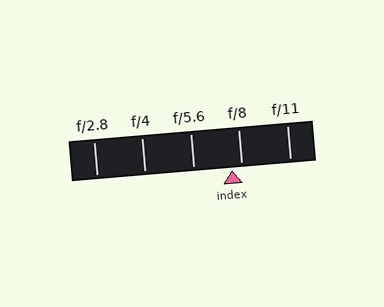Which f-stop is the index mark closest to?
The index mark is closest to f/8.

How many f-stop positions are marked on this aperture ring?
There are 5 f-stop positions marked.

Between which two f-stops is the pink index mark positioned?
The index mark is between f/5.6 and f/8.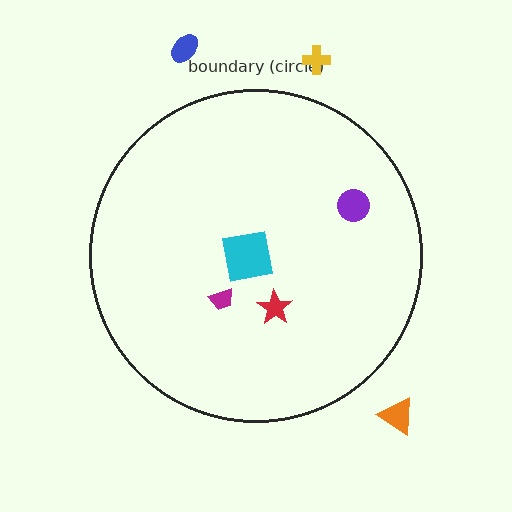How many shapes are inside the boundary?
4 inside, 3 outside.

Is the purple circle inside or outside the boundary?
Inside.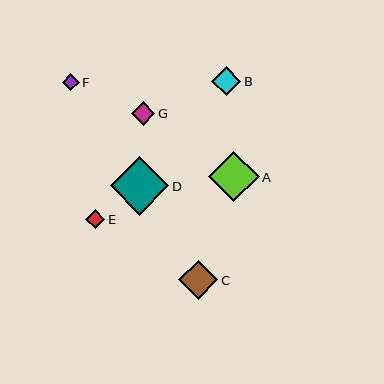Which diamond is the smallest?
Diamond F is the smallest with a size of approximately 17 pixels.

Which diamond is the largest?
Diamond D is the largest with a size of approximately 58 pixels.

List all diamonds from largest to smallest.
From largest to smallest: D, A, C, B, G, E, F.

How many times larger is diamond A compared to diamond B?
Diamond A is approximately 1.7 times the size of diamond B.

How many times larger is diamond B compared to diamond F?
Diamond B is approximately 1.7 times the size of diamond F.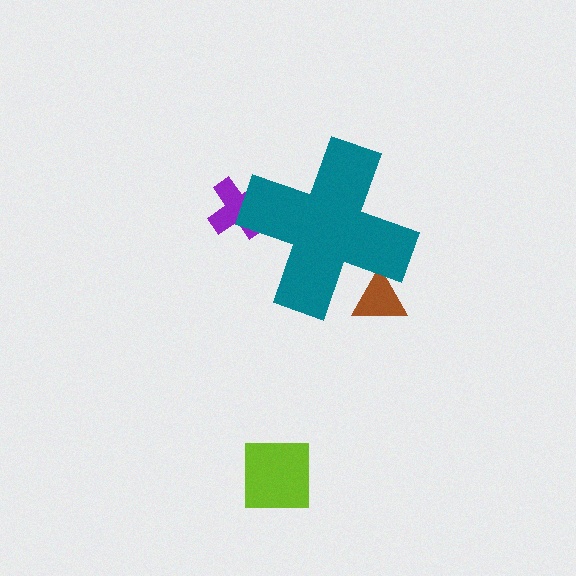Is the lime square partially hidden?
No, the lime square is fully visible.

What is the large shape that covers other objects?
A teal cross.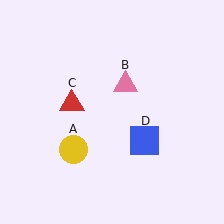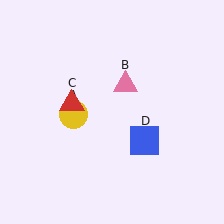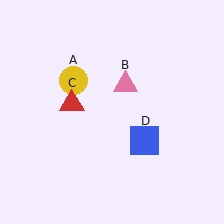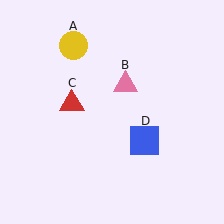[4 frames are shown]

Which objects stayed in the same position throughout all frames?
Pink triangle (object B) and red triangle (object C) and blue square (object D) remained stationary.